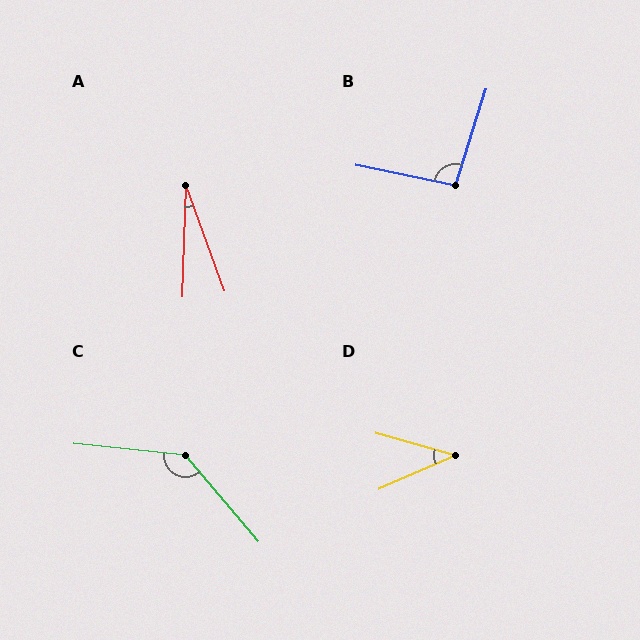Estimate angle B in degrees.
Approximately 96 degrees.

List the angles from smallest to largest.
A (22°), D (40°), B (96°), C (136°).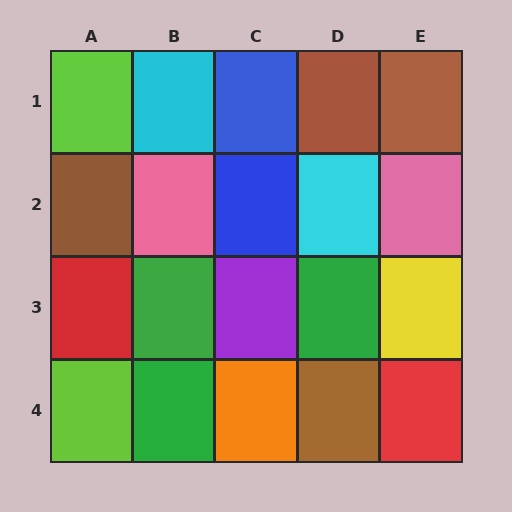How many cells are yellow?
1 cell is yellow.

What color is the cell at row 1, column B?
Cyan.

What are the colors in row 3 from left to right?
Red, green, purple, green, yellow.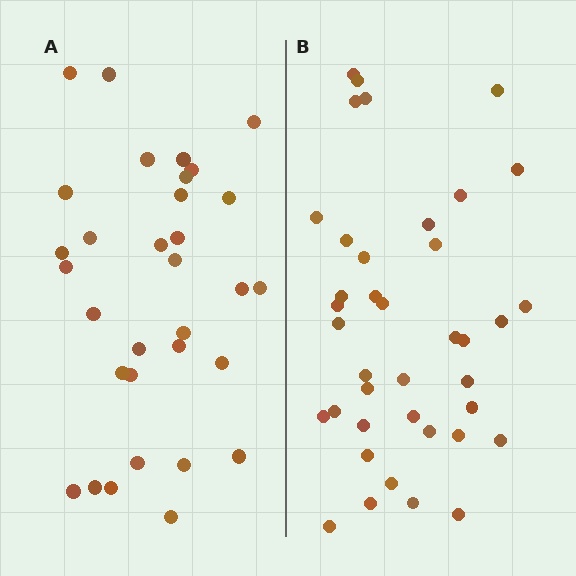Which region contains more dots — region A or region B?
Region B (the right region) has more dots.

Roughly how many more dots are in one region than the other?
Region B has roughly 8 or so more dots than region A.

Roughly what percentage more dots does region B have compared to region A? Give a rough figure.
About 20% more.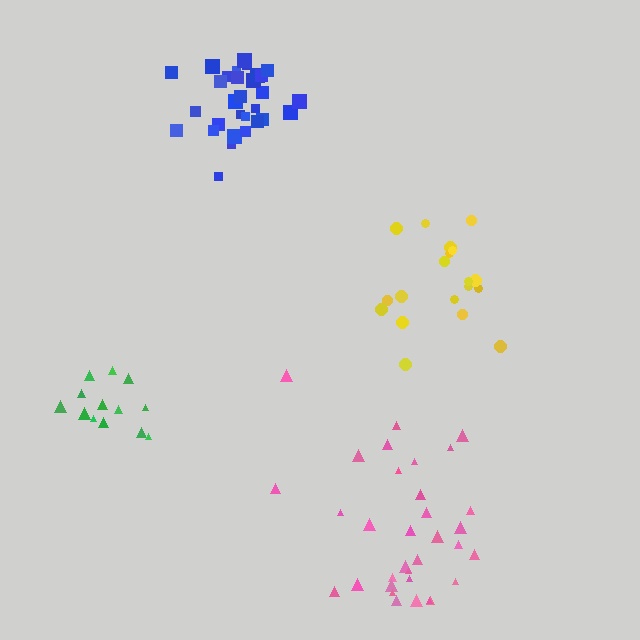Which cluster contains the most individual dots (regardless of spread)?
Pink (33).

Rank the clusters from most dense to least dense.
blue, green, yellow, pink.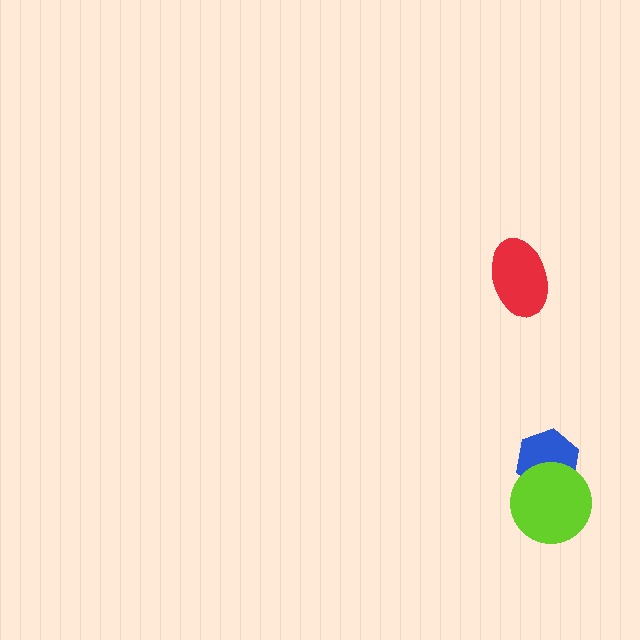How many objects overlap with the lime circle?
1 object overlaps with the lime circle.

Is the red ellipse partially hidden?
No, no other shape covers it.